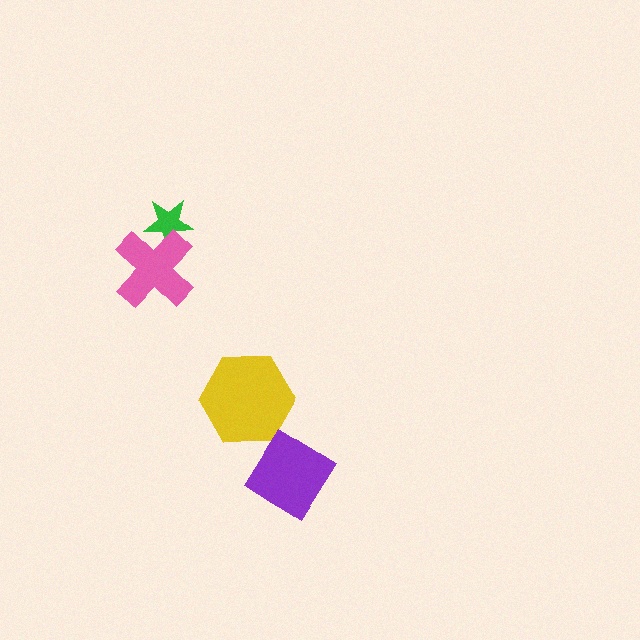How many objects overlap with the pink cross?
1 object overlaps with the pink cross.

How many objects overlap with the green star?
1 object overlaps with the green star.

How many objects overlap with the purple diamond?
0 objects overlap with the purple diamond.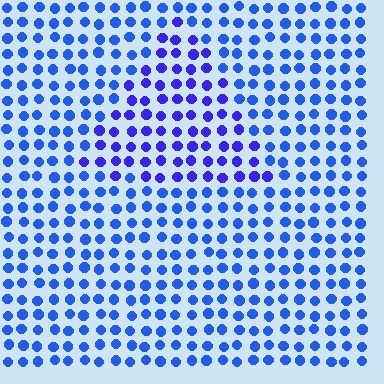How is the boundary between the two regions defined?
The boundary is defined purely by a slight shift in hue (about 25 degrees). Spacing, size, and orientation are identical on both sides.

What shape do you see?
I see a triangle.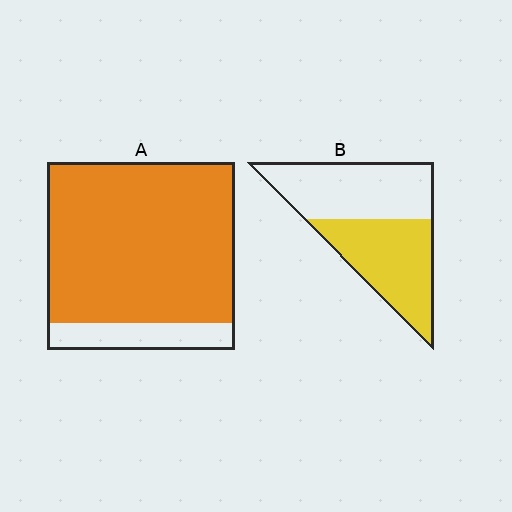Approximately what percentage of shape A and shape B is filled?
A is approximately 85% and B is approximately 50%.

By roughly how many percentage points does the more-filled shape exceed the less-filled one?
By roughly 35 percentage points (A over B).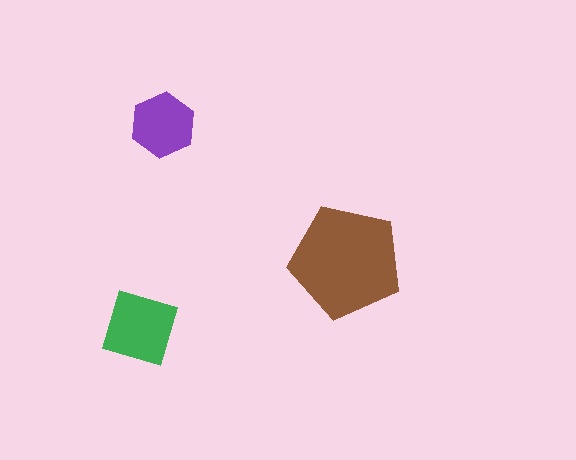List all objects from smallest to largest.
The purple hexagon, the green square, the brown pentagon.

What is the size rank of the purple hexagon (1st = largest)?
3rd.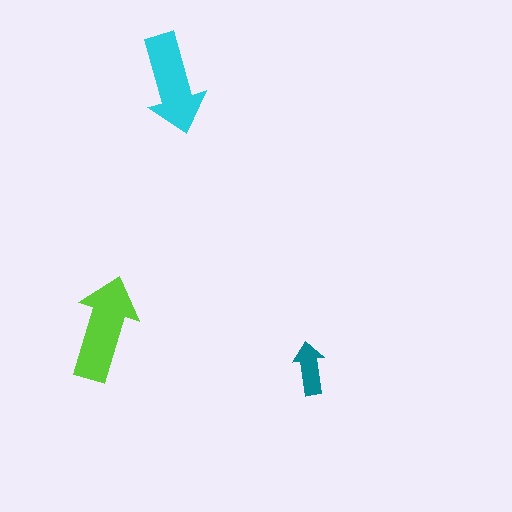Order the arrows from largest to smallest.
the lime one, the cyan one, the teal one.